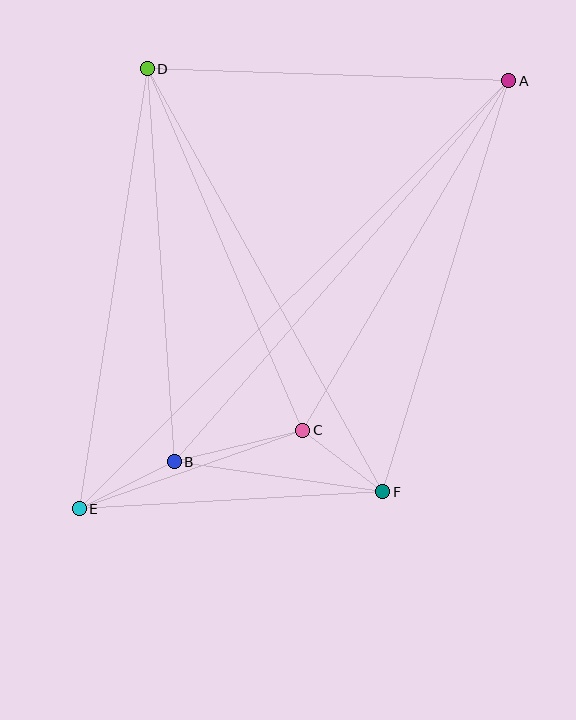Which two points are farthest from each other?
Points A and E are farthest from each other.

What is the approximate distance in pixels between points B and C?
The distance between B and C is approximately 132 pixels.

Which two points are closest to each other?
Points C and F are closest to each other.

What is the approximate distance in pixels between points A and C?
The distance between A and C is approximately 405 pixels.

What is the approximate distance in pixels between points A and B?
The distance between A and B is approximately 507 pixels.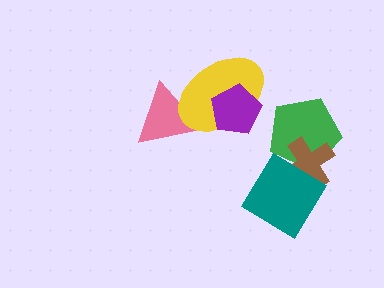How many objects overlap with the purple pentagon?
1 object overlaps with the purple pentagon.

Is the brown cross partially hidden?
Yes, it is partially covered by another shape.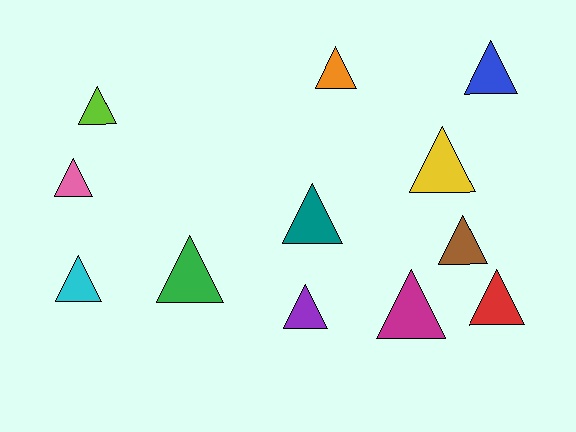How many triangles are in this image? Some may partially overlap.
There are 12 triangles.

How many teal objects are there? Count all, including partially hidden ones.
There is 1 teal object.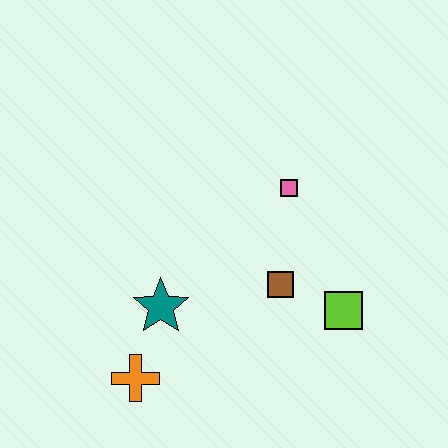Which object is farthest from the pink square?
The orange cross is farthest from the pink square.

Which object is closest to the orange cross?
The teal star is closest to the orange cross.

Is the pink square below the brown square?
No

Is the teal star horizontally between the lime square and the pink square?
No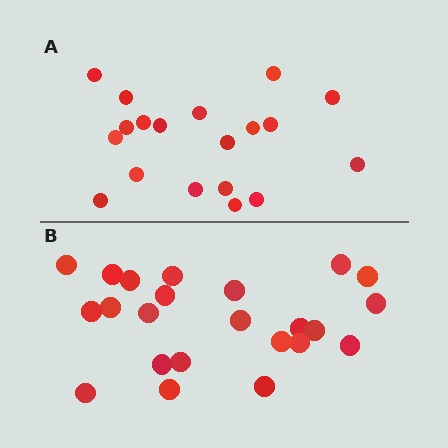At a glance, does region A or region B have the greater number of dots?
Region B (the bottom region) has more dots.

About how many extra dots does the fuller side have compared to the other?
Region B has about 4 more dots than region A.